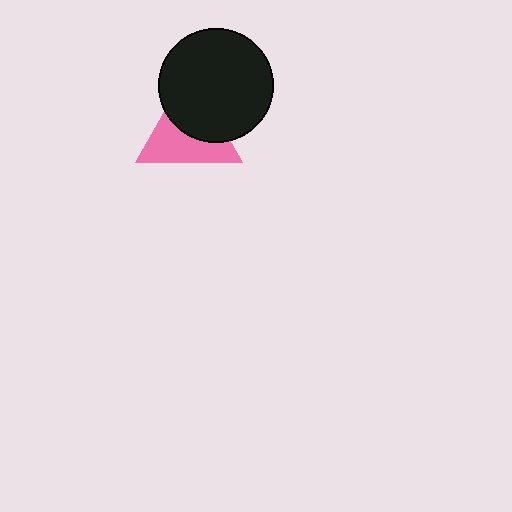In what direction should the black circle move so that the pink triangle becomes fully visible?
The black circle should move toward the upper-right. That is the shortest direction to clear the overlap and leave the pink triangle fully visible.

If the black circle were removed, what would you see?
You would see the complete pink triangle.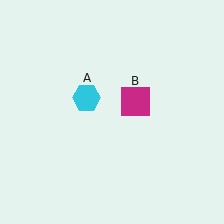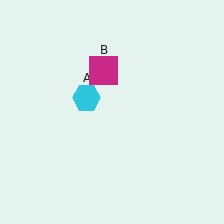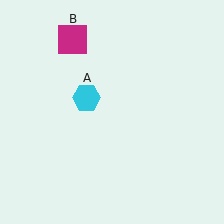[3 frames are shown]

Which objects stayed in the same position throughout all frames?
Cyan hexagon (object A) remained stationary.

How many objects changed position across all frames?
1 object changed position: magenta square (object B).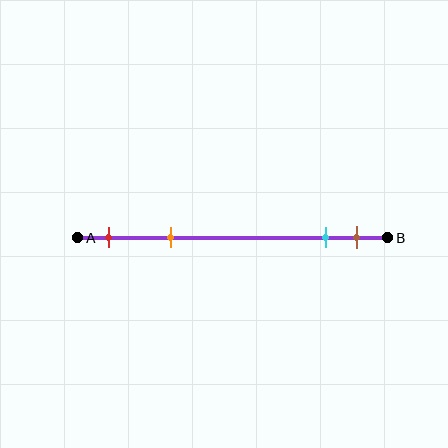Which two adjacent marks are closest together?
The cyan and brown marks are the closest adjacent pair.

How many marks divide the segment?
There are 4 marks dividing the segment.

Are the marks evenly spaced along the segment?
No, the marks are not evenly spaced.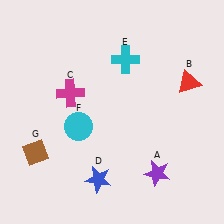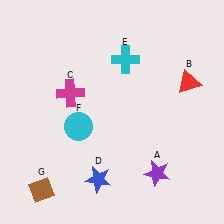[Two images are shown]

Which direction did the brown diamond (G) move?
The brown diamond (G) moved down.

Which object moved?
The brown diamond (G) moved down.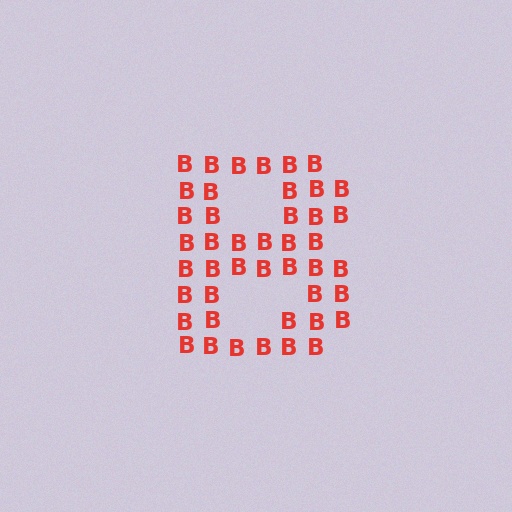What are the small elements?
The small elements are letter B's.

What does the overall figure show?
The overall figure shows the letter B.